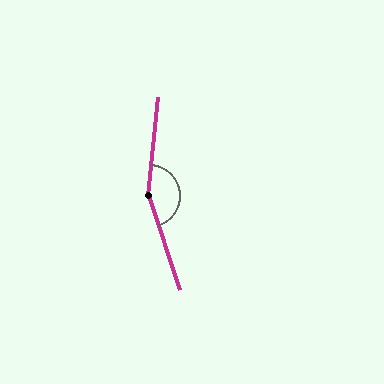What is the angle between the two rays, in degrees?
Approximately 156 degrees.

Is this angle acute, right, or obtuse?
It is obtuse.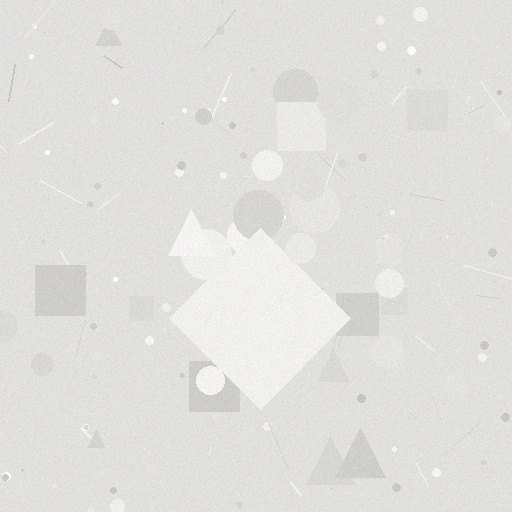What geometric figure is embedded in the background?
A diamond is embedded in the background.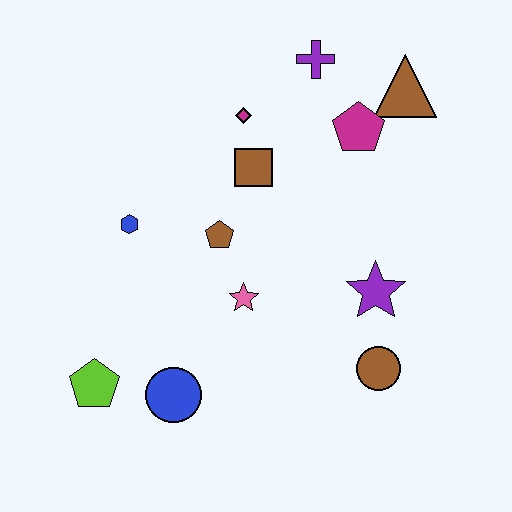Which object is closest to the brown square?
The magenta diamond is closest to the brown square.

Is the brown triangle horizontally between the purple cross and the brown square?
No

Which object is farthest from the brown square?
The lime pentagon is farthest from the brown square.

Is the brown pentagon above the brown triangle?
No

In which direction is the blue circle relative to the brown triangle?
The blue circle is below the brown triangle.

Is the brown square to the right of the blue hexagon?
Yes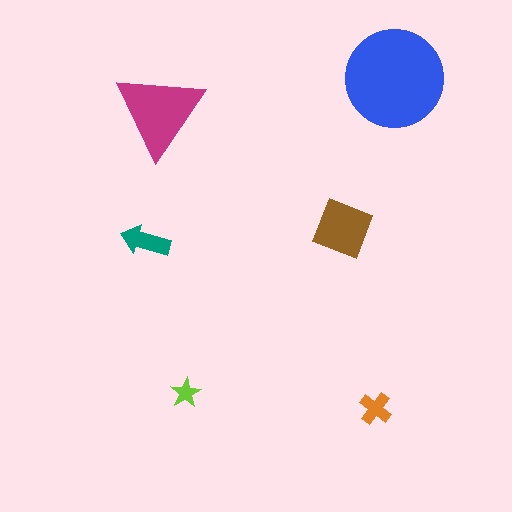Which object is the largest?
The blue circle.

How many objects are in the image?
There are 6 objects in the image.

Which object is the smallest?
The lime star.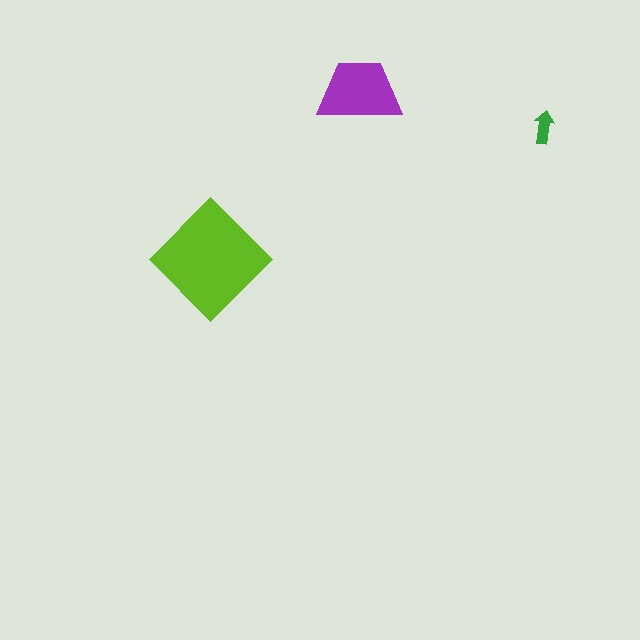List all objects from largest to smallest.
The lime diamond, the purple trapezoid, the green arrow.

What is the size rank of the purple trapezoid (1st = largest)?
2nd.